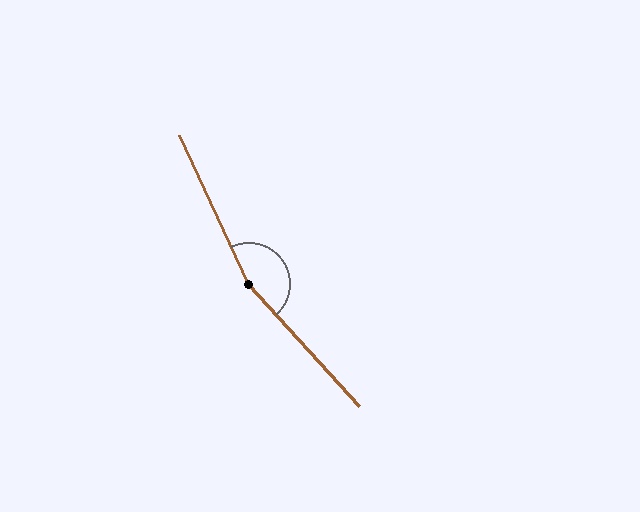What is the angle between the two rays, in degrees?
Approximately 163 degrees.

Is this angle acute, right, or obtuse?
It is obtuse.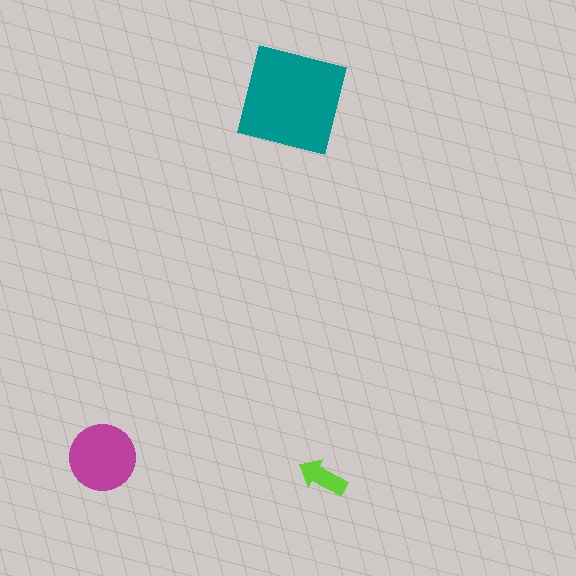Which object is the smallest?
The lime arrow.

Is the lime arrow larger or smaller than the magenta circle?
Smaller.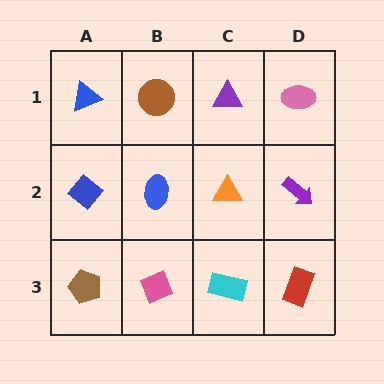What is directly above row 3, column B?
A blue ellipse.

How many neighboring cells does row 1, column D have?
2.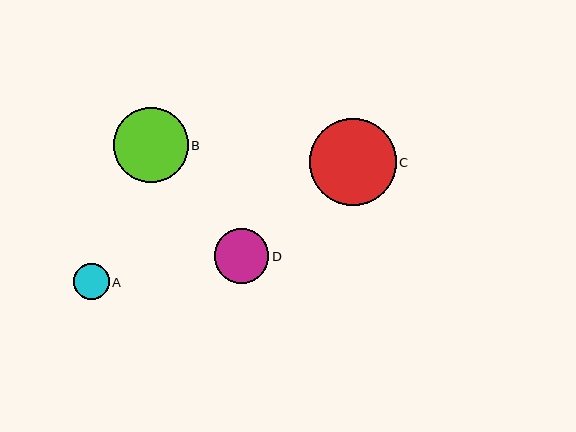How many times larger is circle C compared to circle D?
Circle C is approximately 1.6 times the size of circle D.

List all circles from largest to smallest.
From largest to smallest: C, B, D, A.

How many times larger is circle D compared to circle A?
Circle D is approximately 1.5 times the size of circle A.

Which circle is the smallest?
Circle A is the smallest with a size of approximately 36 pixels.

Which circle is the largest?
Circle C is the largest with a size of approximately 87 pixels.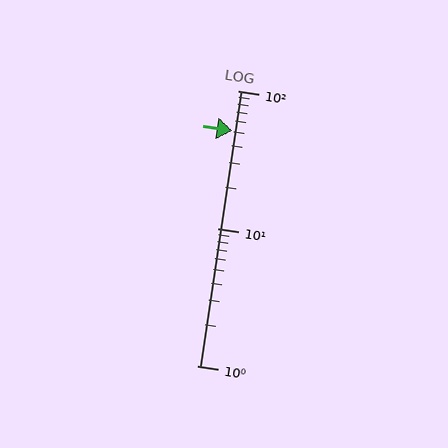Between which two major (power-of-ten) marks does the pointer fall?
The pointer is between 10 and 100.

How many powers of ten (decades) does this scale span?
The scale spans 2 decades, from 1 to 100.